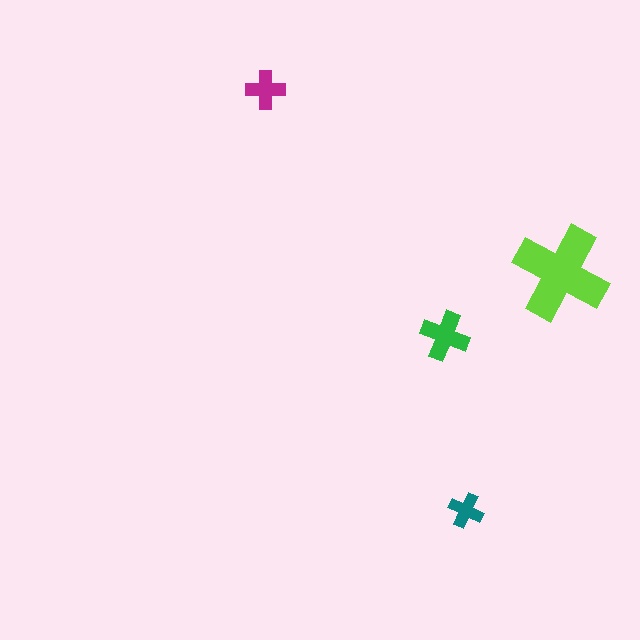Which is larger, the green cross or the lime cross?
The lime one.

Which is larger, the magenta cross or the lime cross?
The lime one.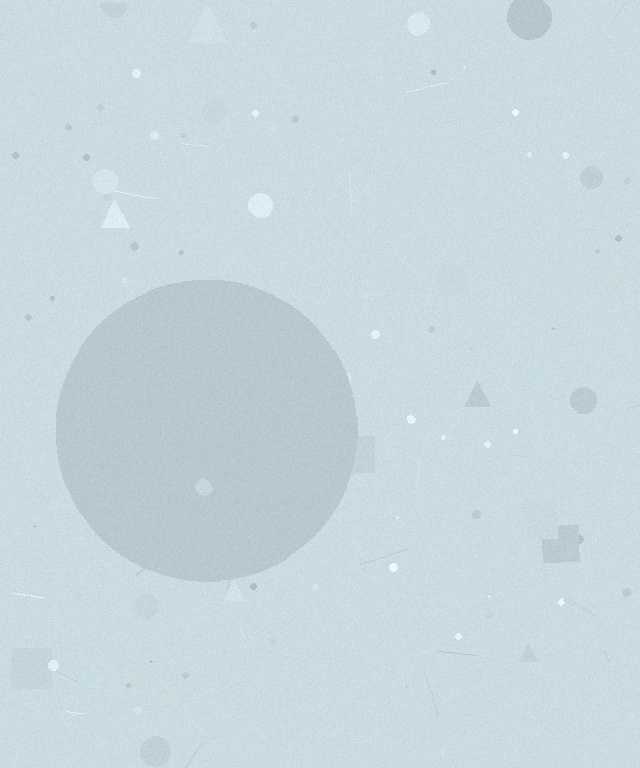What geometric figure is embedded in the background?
A circle is embedded in the background.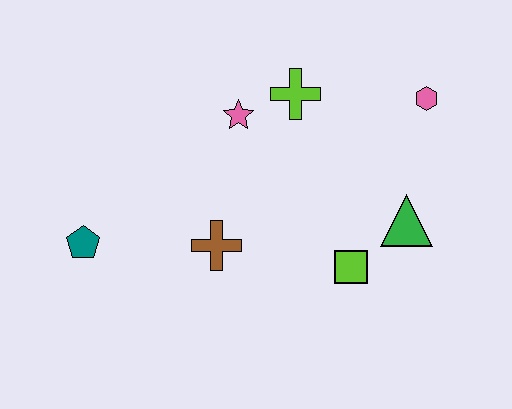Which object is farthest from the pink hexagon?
The teal pentagon is farthest from the pink hexagon.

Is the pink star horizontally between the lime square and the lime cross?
No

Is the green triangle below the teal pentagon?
No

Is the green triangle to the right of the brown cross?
Yes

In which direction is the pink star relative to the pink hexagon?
The pink star is to the left of the pink hexagon.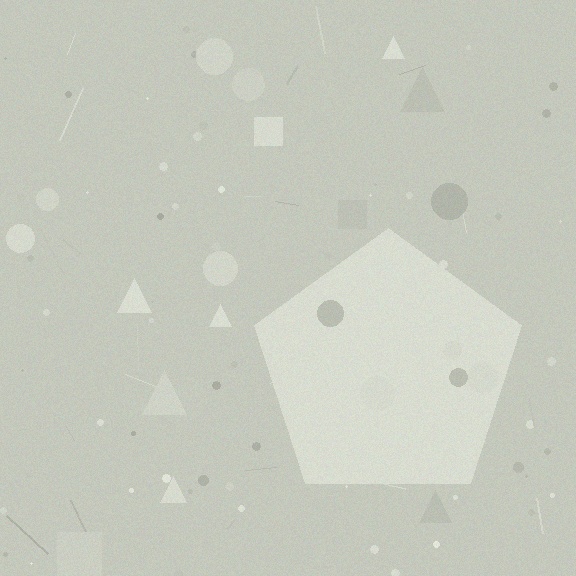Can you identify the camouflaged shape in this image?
The camouflaged shape is a pentagon.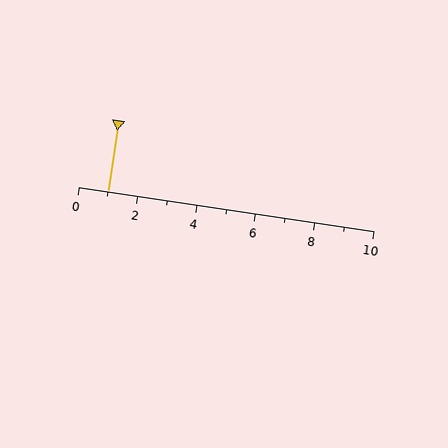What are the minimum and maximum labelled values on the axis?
The axis runs from 0 to 10.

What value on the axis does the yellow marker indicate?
The marker indicates approximately 1.